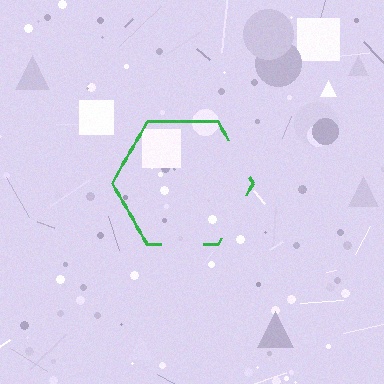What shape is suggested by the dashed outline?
The dashed outline suggests a hexagon.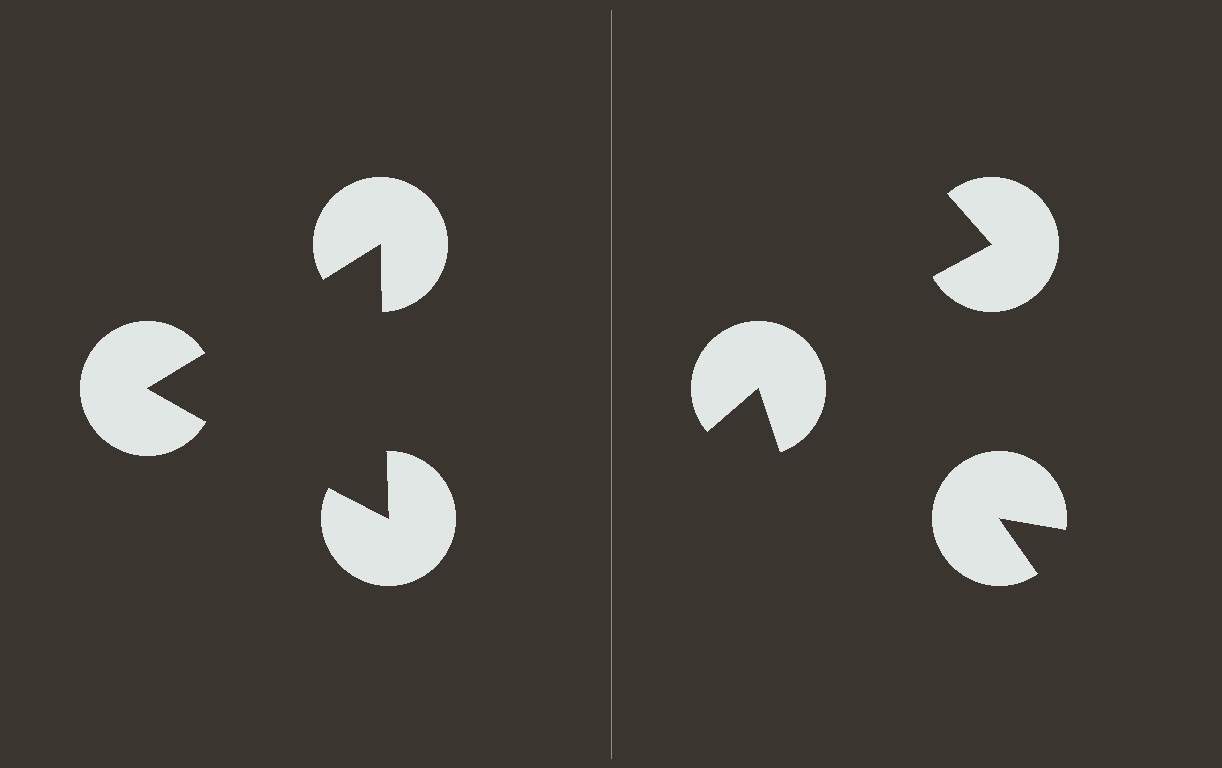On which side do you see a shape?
An illusory triangle appears on the left side. On the right side the wedge cuts are rotated, so no coherent shape forms.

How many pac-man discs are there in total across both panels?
6 — 3 on each side.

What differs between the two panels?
The pac-man discs are positioned identically on both sides; only the wedge orientations differ. On the left they align to a triangle; on the right they are misaligned.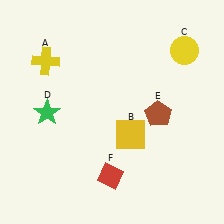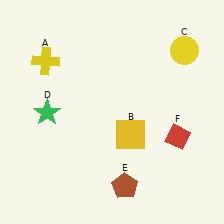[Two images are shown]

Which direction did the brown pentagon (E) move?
The brown pentagon (E) moved down.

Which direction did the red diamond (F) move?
The red diamond (F) moved right.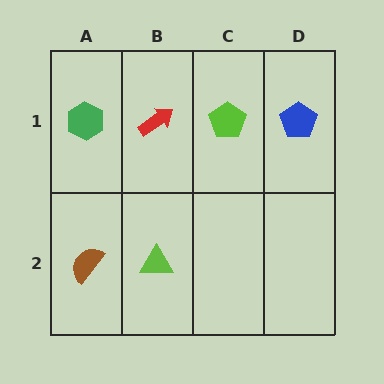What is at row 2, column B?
A lime triangle.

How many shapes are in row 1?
4 shapes.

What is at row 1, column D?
A blue pentagon.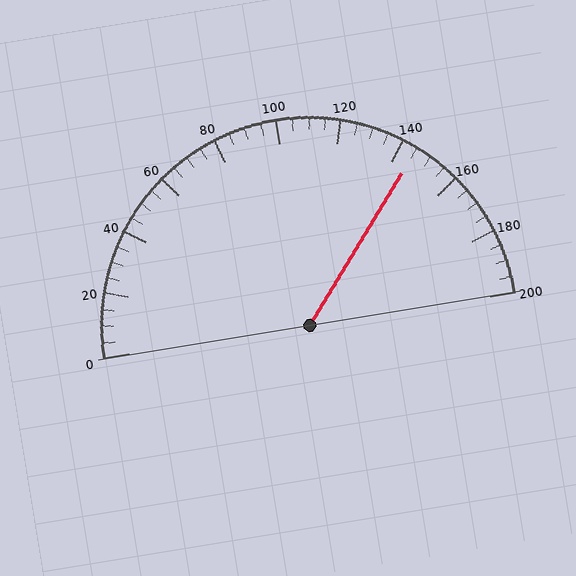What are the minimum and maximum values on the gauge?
The gauge ranges from 0 to 200.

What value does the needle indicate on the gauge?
The needle indicates approximately 145.